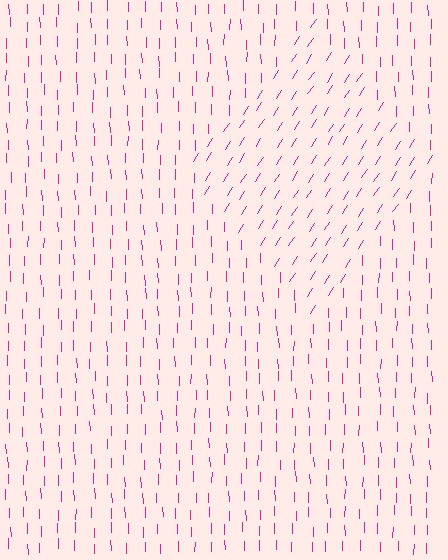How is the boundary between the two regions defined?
The boundary is defined purely by a change in line orientation (approximately 34 degrees difference). All lines are the same color and thickness.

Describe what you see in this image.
The image is filled with small magenta line segments. A diamond region in the image has lines oriented differently from the surrounding lines, creating a visible texture boundary.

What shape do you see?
I see a diamond.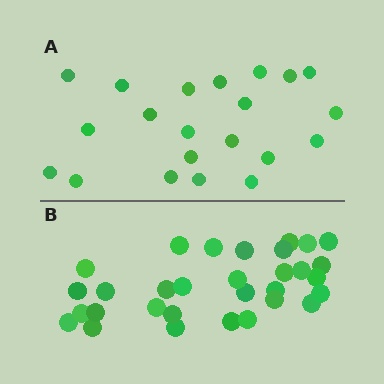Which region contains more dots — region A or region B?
Region B (the bottom region) has more dots.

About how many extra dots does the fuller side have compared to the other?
Region B has roughly 10 or so more dots than region A.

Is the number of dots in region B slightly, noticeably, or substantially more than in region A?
Region B has substantially more. The ratio is roughly 1.5 to 1.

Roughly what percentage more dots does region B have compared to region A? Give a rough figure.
About 50% more.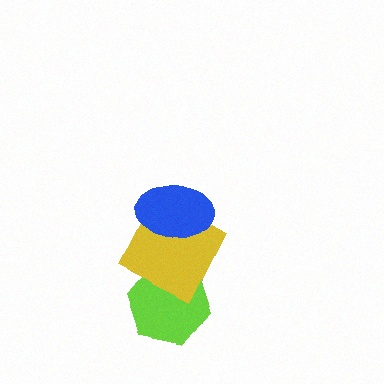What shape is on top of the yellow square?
The blue ellipse is on top of the yellow square.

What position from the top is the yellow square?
The yellow square is 2nd from the top.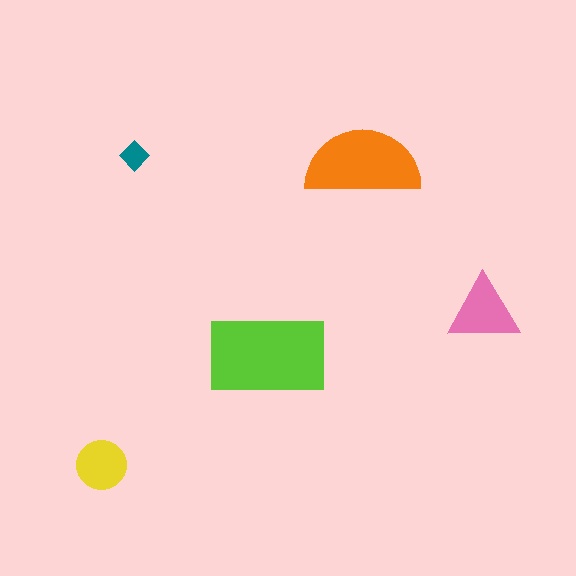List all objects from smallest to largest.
The teal diamond, the yellow circle, the pink triangle, the orange semicircle, the lime rectangle.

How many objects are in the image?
There are 5 objects in the image.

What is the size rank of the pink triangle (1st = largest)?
3rd.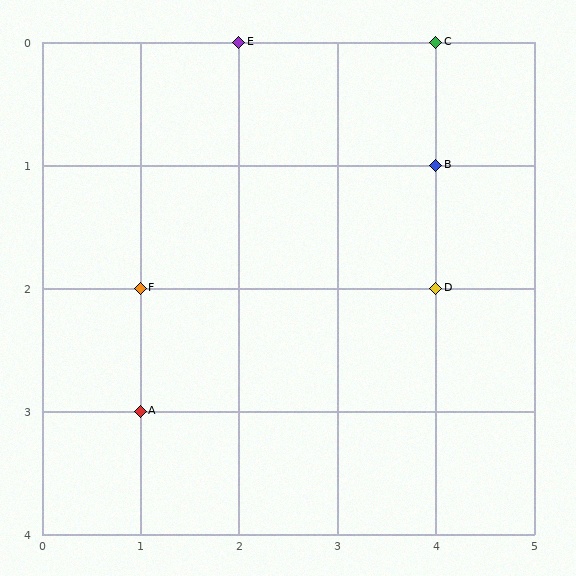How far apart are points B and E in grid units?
Points B and E are 2 columns and 1 row apart (about 2.2 grid units diagonally).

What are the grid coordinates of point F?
Point F is at grid coordinates (1, 2).